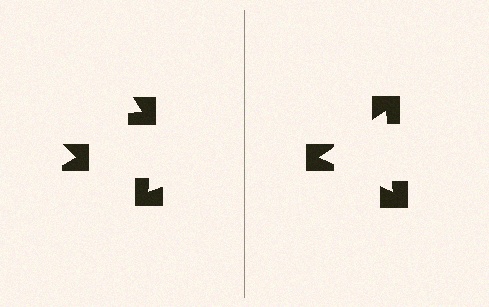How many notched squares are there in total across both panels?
6 — 3 on each side.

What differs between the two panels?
The notched squares are positioned identically on both sides; only the wedge orientations differ. On the right they align to a triangle; on the left they are misaligned.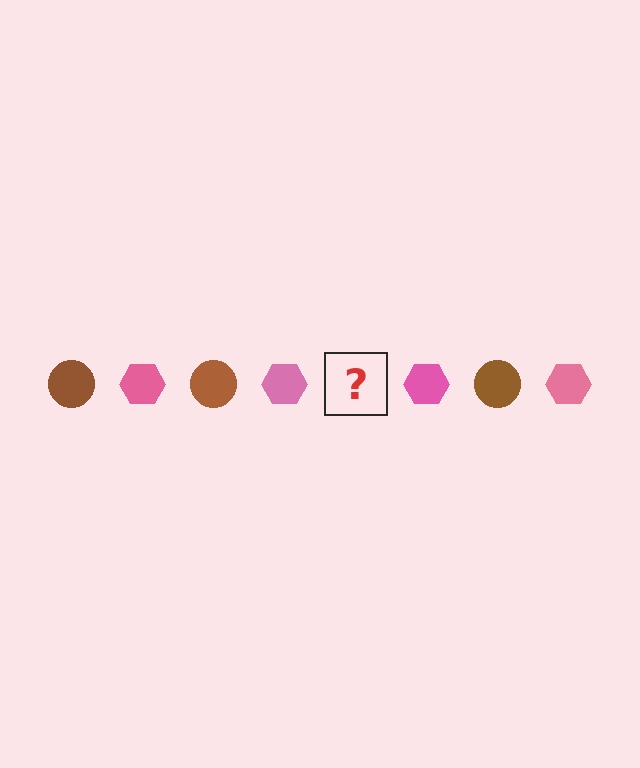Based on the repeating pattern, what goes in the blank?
The blank should be a brown circle.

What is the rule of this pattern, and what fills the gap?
The rule is that the pattern alternates between brown circle and pink hexagon. The gap should be filled with a brown circle.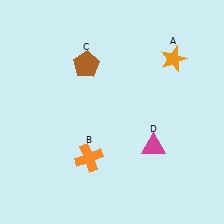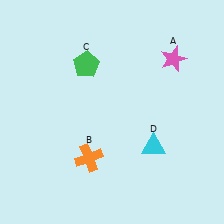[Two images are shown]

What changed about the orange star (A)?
In Image 1, A is orange. In Image 2, it changed to pink.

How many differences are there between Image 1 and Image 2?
There are 3 differences between the two images.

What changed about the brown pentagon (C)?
In Image 1, C is brown. In Image 2, it changed to green.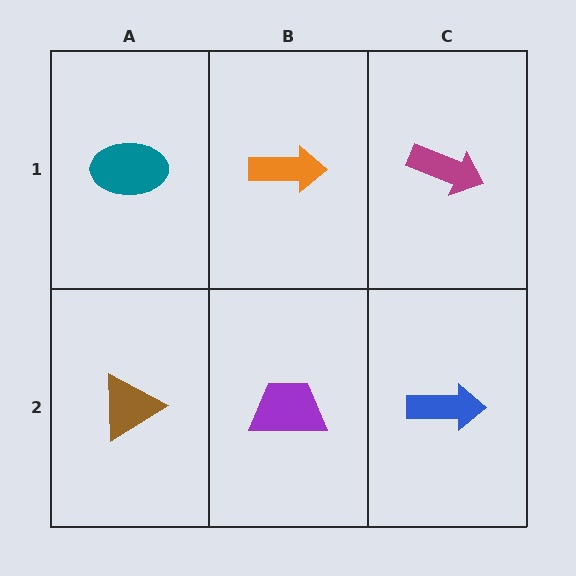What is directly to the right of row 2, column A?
A purple trapezoid.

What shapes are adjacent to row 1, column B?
A purple trapezoid (row 2, column B), a teal ellipse (row 1, column A), a magenta arrow (row 1, column C).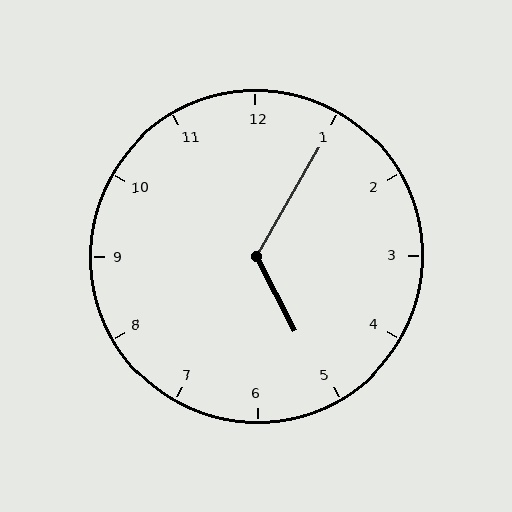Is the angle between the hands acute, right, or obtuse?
It is obtuse.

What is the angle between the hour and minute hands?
Approximately 122 degrees.